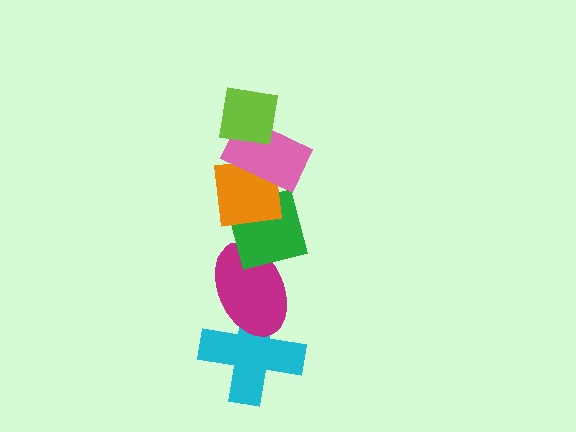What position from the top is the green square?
The green square is 4th from the top.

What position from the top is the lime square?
The lime square is 1st from the top.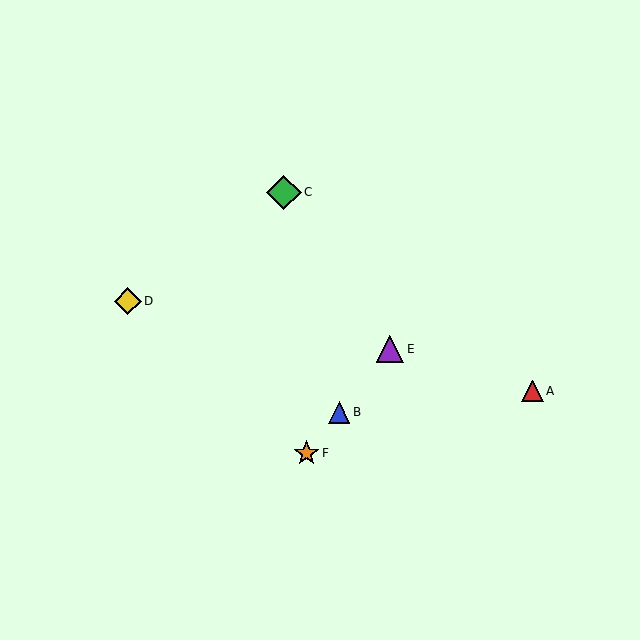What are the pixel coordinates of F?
Object F is at (306, 453).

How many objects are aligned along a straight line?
3 objects (B, E, F) are aligned along a straight line.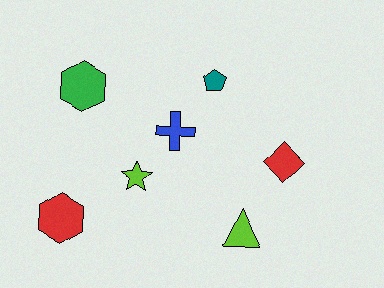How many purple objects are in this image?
There are no purple objects.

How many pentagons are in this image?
There is 1 pentagon.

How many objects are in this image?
There are 7 objects.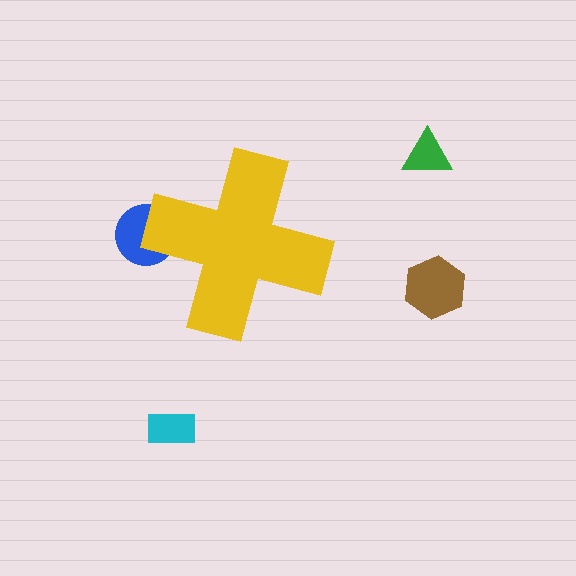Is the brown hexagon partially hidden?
No, the brown hexagon is fully visible.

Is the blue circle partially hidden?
Yes, the blue circle is partially hidden behind the yellow cross.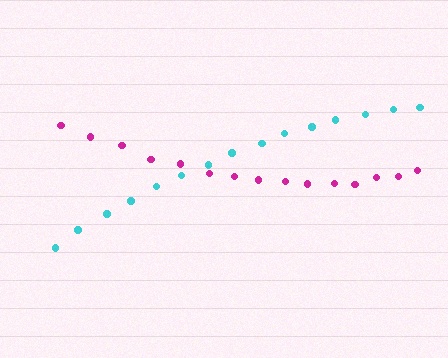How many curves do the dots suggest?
There are 2 distinct paths.